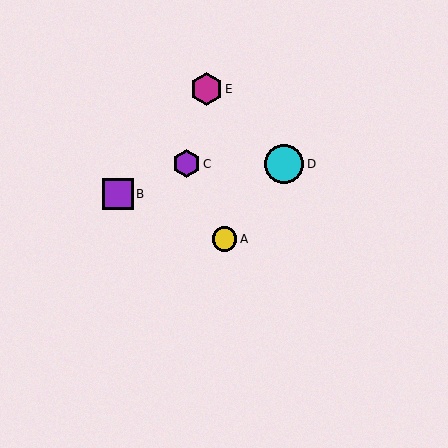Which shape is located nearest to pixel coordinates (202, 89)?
The magenta hexagon (labeled E) at (206, 89) is nearest to that location.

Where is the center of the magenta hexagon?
The center of the magenta hexagon is at (206, 89).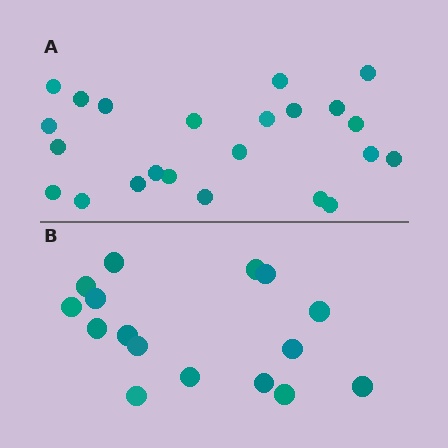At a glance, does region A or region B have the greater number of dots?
Region A (the top region) has more dots.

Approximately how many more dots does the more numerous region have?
Region A has roughly 8 or so more dots than region B.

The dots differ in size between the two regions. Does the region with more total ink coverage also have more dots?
No. Region B has more total ink coverage because its dots are larger, but region A actually contains more individual dots. Total area can be misleading — the number of items is what matters here.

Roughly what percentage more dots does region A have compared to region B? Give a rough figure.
About 45% more.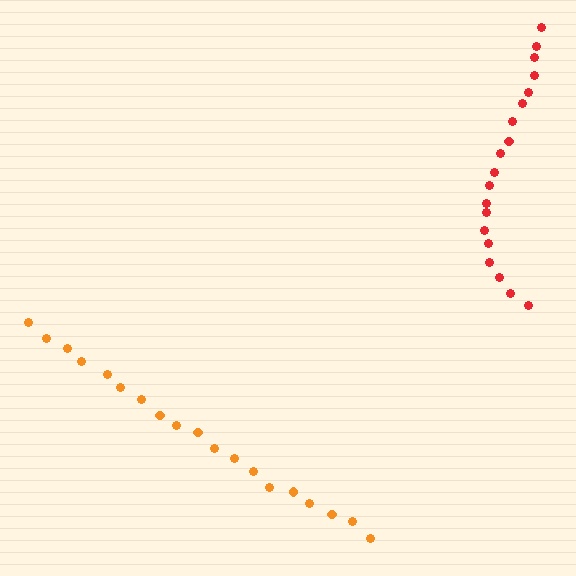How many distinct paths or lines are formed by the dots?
There are 2 distinct paths.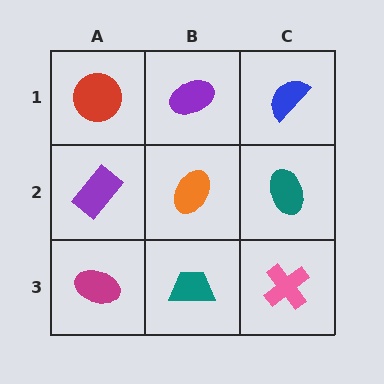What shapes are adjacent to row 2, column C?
A blue semicircle (row 1, column C), a pink cross (row 3, column C), an orange ellipse (row 2, column B).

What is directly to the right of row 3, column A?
A teal trapezoid.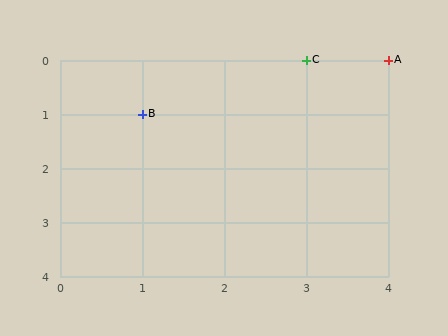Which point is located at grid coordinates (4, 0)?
Point A is at (4, 0).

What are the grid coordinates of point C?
Point C is at grid coordinates (3, 0).